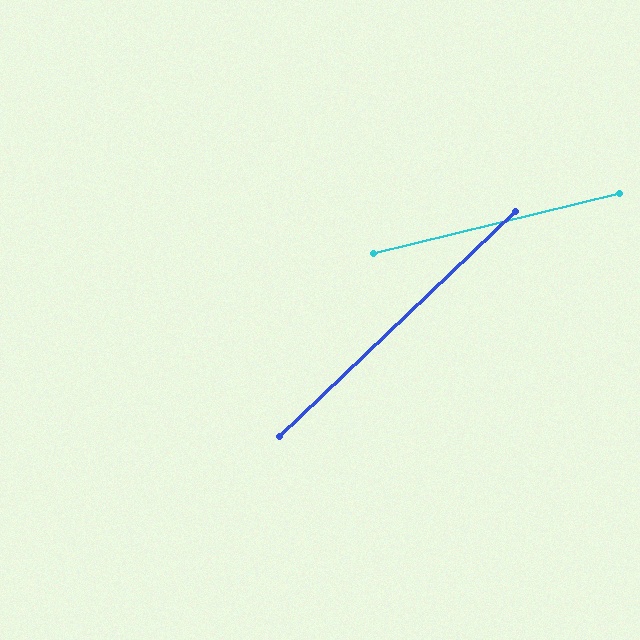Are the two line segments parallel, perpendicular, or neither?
Neither parallel nor perpendicular — they differ by about 30°.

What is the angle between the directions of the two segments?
Approximately 30 degrees.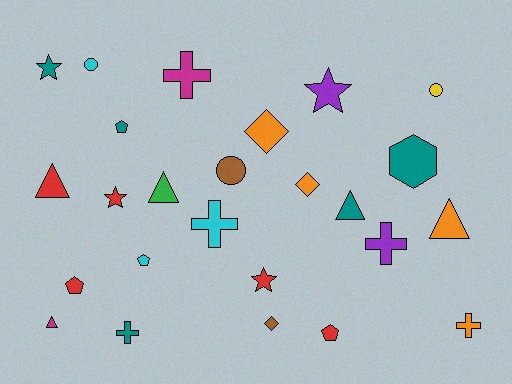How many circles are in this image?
There are 3 circles.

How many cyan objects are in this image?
There are 3 cyan objects.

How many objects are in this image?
There are 25 objects.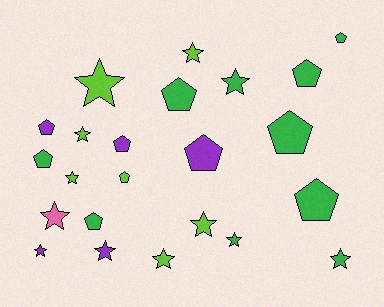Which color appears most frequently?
Green, with 10 objects.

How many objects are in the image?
There are 23 objects.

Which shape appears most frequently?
Star, with 12 objects.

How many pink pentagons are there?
There are no pink pentagons.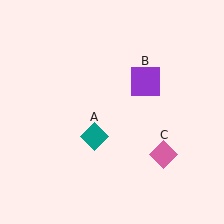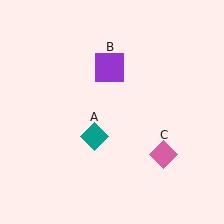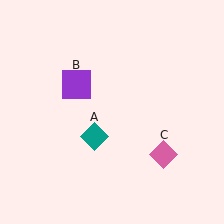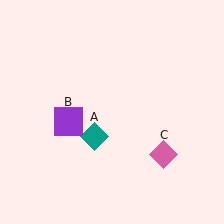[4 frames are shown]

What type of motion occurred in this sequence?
The purple square (object B) rotated counterclockwise around the center of the scene.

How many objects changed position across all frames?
1 object changed position: purple square (object B).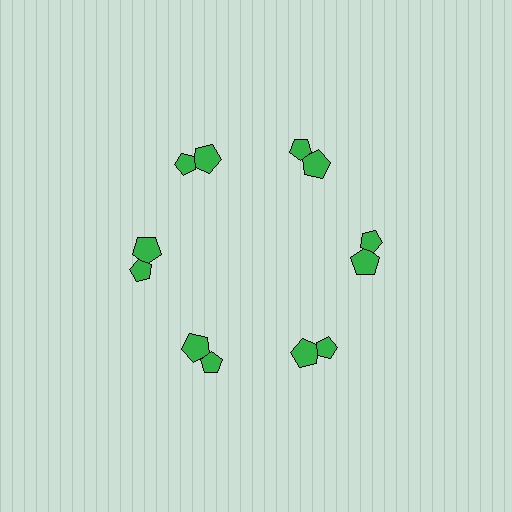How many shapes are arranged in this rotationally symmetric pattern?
There are 12 shapes, arranged in 6 groups of 2.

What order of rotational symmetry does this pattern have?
This pattern has 6-fold rotational symmetry.